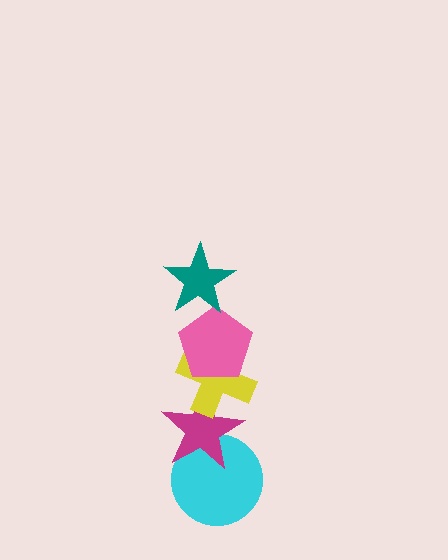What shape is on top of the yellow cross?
The pink pentagon is on top of the yellow cross.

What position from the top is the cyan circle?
The cyan circle is 5th from the top.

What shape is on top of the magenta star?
The yellow cross is on top of the magenta star.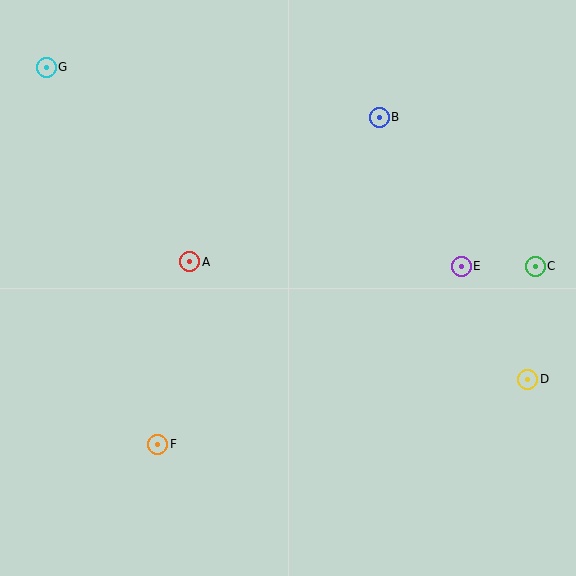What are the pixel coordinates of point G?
Point G is at (46, 67).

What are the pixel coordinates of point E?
Point E is at (461, 266).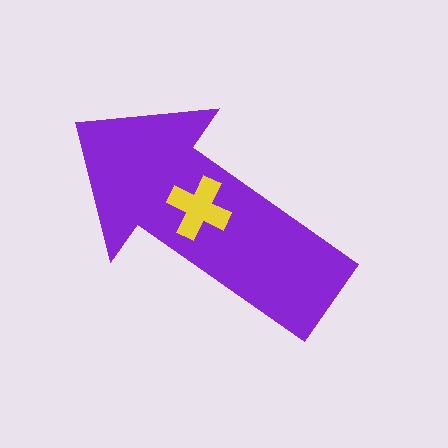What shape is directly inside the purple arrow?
The yellow cross.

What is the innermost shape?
The yellow cross.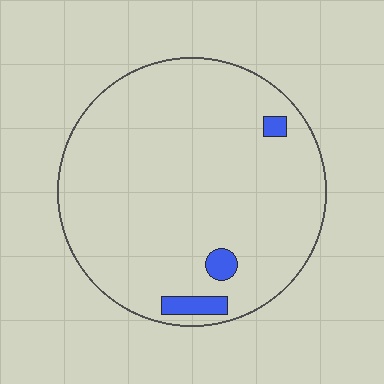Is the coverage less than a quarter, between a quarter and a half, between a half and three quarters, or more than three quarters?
Less than a quarter.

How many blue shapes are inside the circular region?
3.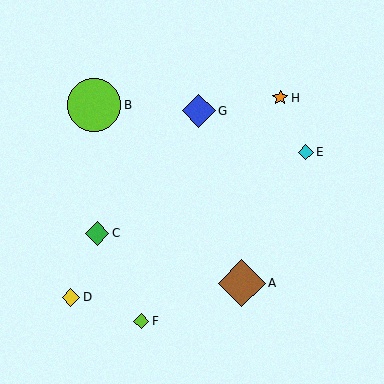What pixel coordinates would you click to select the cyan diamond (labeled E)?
Click at (306, 152) to select the cyan diamond E.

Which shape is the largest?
The lime circle (labeled B) is the largest.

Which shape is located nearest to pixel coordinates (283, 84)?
The orange star (labeled H) at (280, 98) is nearest to that location.